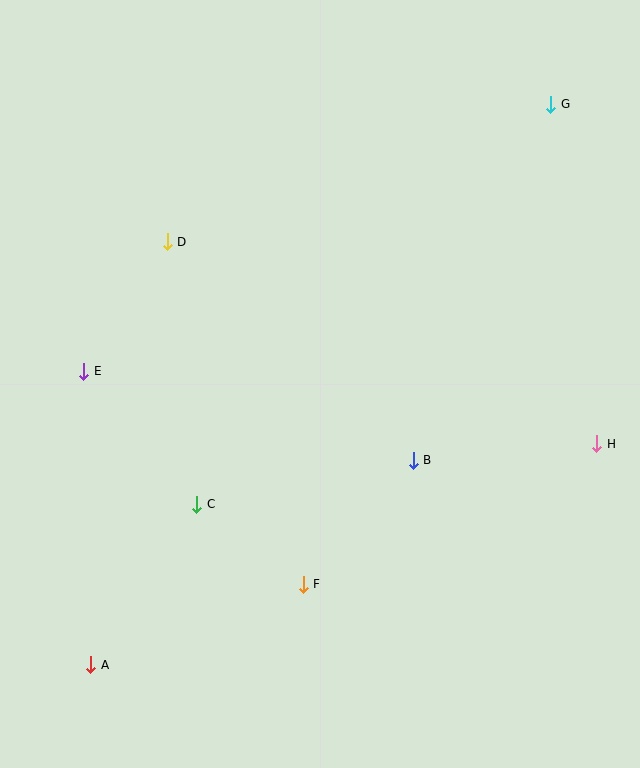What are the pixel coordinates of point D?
Point D is at (167, 242).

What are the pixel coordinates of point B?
Point B is at (413, 460).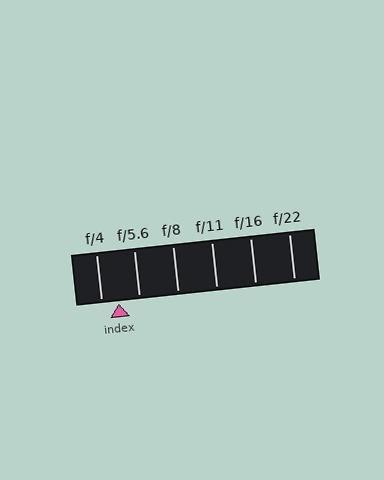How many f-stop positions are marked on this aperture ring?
There are 6 f-stop positions marked.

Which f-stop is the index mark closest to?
The index mark is closest to f/4.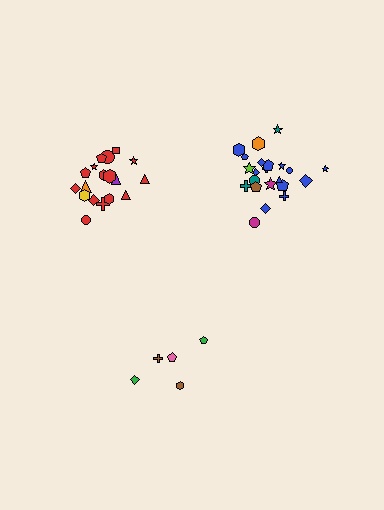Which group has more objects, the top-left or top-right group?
The top-right group.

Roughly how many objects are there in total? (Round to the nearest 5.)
Roughly 45 objects in total.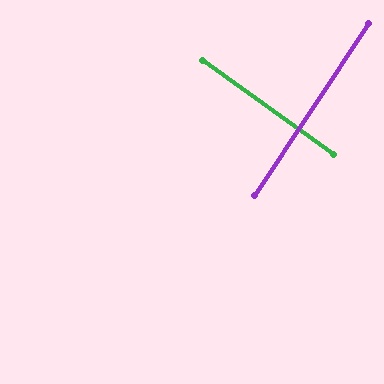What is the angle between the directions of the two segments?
Approximately 88 degrees.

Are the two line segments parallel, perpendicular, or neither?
Perpendicular — they meet at approximately 88°.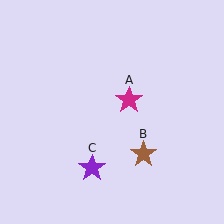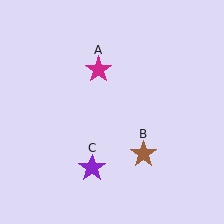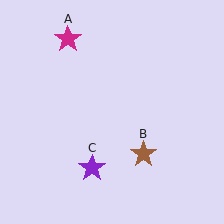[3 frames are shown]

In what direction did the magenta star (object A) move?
The magenta star (object A) moved up and to the left.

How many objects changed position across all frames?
1 object changed position: magenta star (object A).